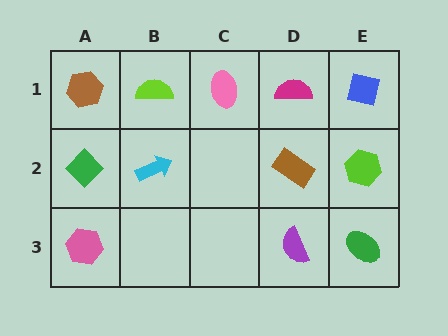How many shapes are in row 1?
5 shapes.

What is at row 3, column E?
A green ellipse.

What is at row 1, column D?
A magenta semicircle.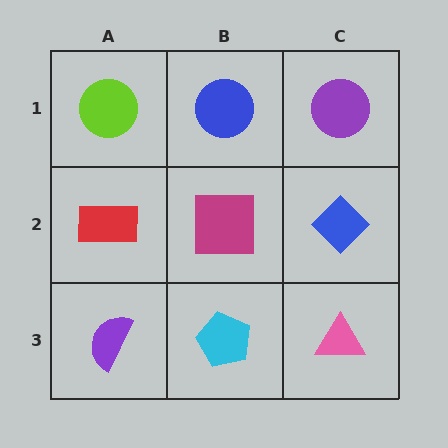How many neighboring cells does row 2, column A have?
3.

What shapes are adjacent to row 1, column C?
A blue diamond (row 2, column C), a blue circle (row 1, column B).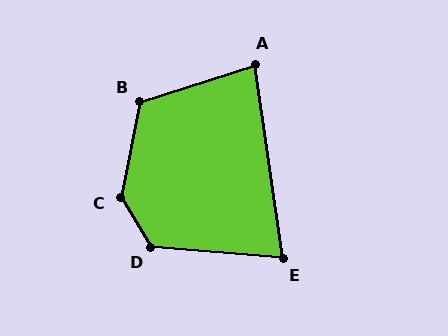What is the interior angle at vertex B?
Approximately 119 degrees (obtuse).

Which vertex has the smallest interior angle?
E, at approximately 77 degrees.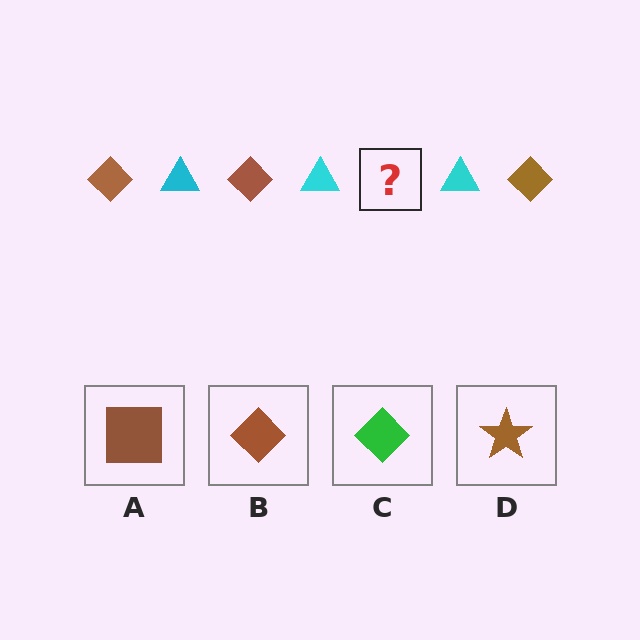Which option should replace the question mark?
Option B.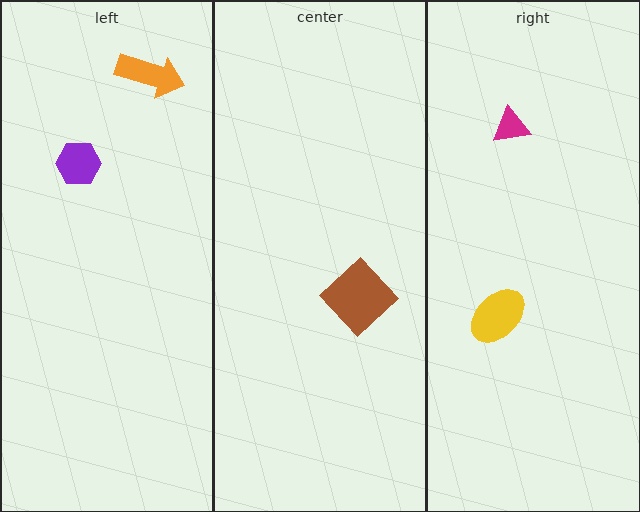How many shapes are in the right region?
2.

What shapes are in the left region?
The orange arrow, the purple hexagon.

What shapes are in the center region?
The brown diamond.